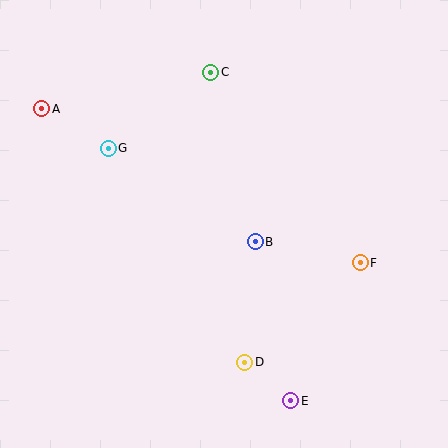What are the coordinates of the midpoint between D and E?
The midpoint between D and E is at (268, 382).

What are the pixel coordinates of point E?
Point E is at (291, 401).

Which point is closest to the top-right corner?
Point C is closest to the top-right corner.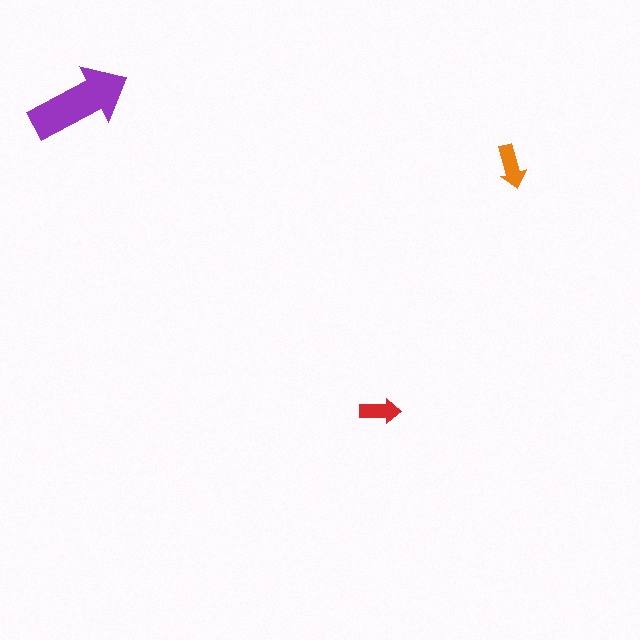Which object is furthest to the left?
The purple arrow is leftmost.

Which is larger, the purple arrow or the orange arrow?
The purple one.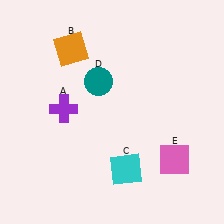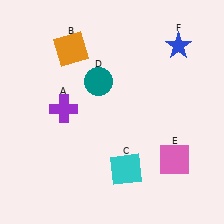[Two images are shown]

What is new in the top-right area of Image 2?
A blue star (F) was added in the top-right area of Image 2.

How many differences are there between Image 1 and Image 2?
There is 1 difference between the two images.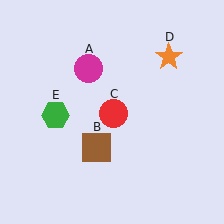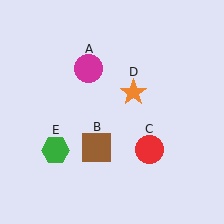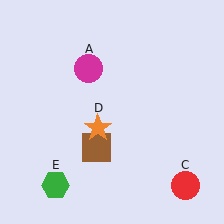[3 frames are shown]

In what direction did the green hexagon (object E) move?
The green hexagon (object E) moved down.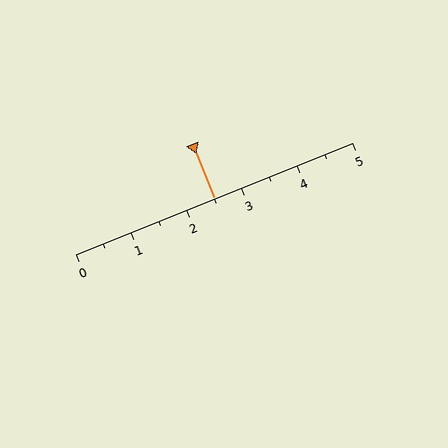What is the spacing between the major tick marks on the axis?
The major ticks are spaced 1 apart.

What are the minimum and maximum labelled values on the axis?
The axis runs from 0 to 5.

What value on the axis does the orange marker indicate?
The marker indicates approximately 2.5.